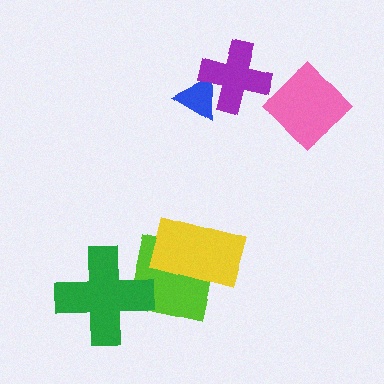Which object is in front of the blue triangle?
The purple cross is in front of the blue triangle.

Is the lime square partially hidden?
Yes, it is partially covered by another shape.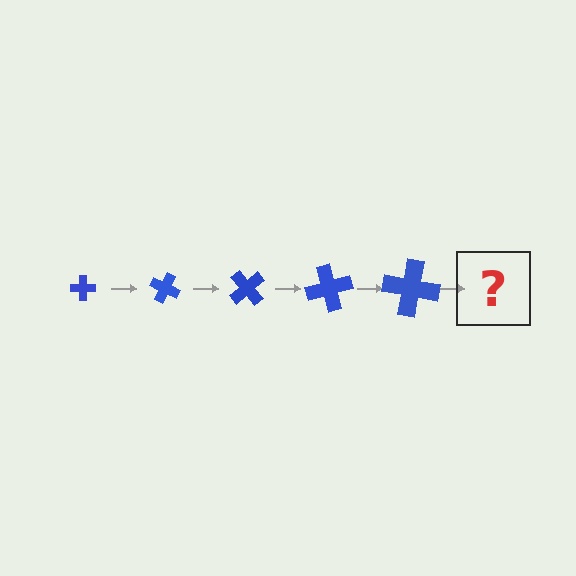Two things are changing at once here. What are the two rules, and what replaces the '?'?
The two rules are that the cross grows larger each step and it rotates 25 degrees each step. The '?' should be a cross, larger than the previous one and rotated 125 degrees from the start.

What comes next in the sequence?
The next element should be a cross, larger than the previous one and rotated 125 degrees from the start.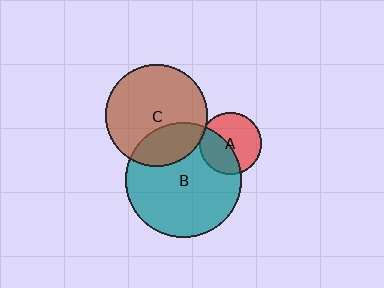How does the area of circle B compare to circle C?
Approximately 1.3 times.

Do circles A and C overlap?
Yes.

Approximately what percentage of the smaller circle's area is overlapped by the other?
Approximately 5%.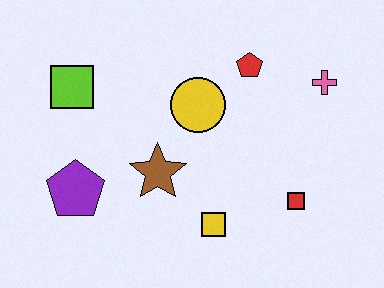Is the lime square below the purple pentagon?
No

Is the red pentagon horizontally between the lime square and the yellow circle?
No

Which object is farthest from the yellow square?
The lime square is farthest from the yellow square.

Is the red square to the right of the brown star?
Yes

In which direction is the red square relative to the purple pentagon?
The red square is to the right of the purple pentagon.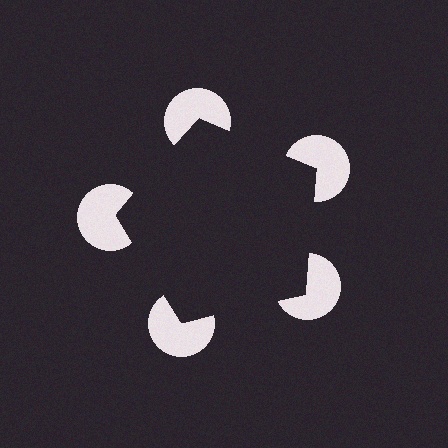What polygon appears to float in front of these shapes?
An illusory pentagon — its edges are inferred from the aligned wedge cuts in the pac-man discs, not physically drawn.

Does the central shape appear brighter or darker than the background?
It typically appears slightly darker than the background, even though no actual brightness change is drawn.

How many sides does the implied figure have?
5 sides.